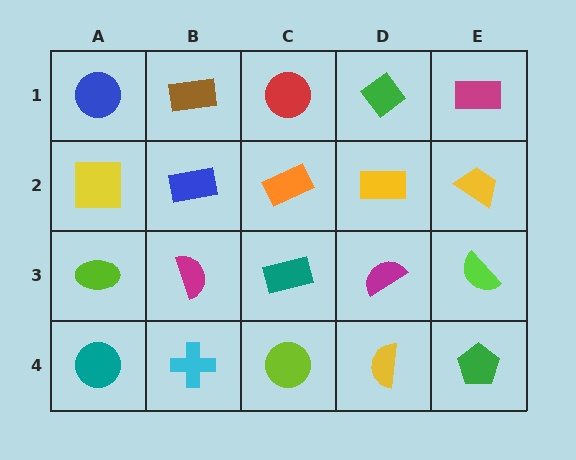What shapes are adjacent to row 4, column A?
A lime ellipse (row 3, column A), a cyan cross (row 4, column B).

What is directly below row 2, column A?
A lime ellipse.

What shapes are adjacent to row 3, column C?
An orange rectangle (row 2, column C), a lime circle (row 4, column C), a magenta semicircle (row 3, column B), a magenta semicircle (row 3, column D).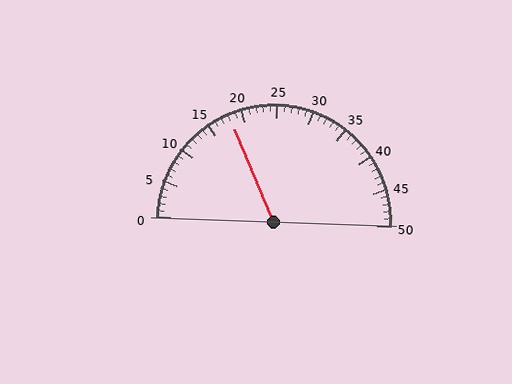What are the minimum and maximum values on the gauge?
The gauge ranges from 0 to 50.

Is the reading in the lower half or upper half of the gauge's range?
The reading is in the lower half of the range (0 to 50).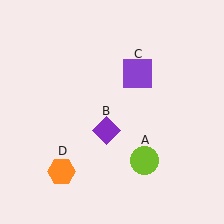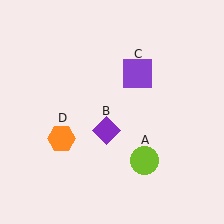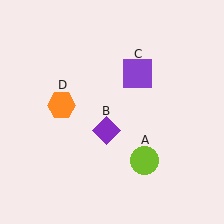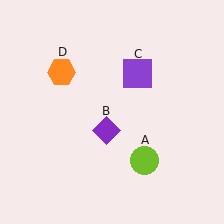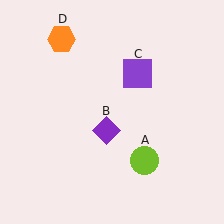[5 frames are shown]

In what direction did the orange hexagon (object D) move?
The orange hexagon (object D) moved up.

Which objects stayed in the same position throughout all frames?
Lime circle (object A) and purple diamond (object B) and purple square (object C) remained stationary.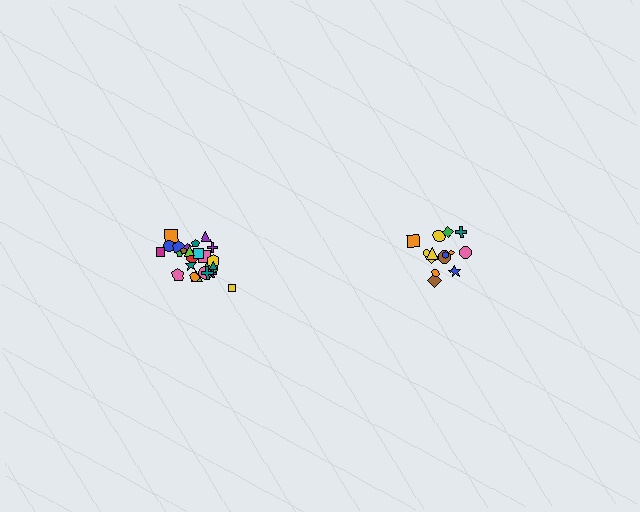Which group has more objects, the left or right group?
The left group.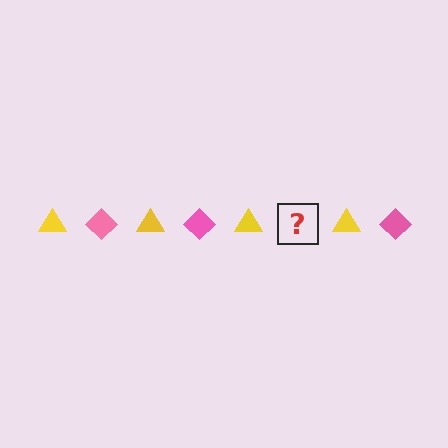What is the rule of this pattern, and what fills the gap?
The rule is that the pattern alternates between yellow triangle and pink diamond. The gap should be filled with a pink diamond.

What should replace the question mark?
The question mark should be replaced with a pink diamond.